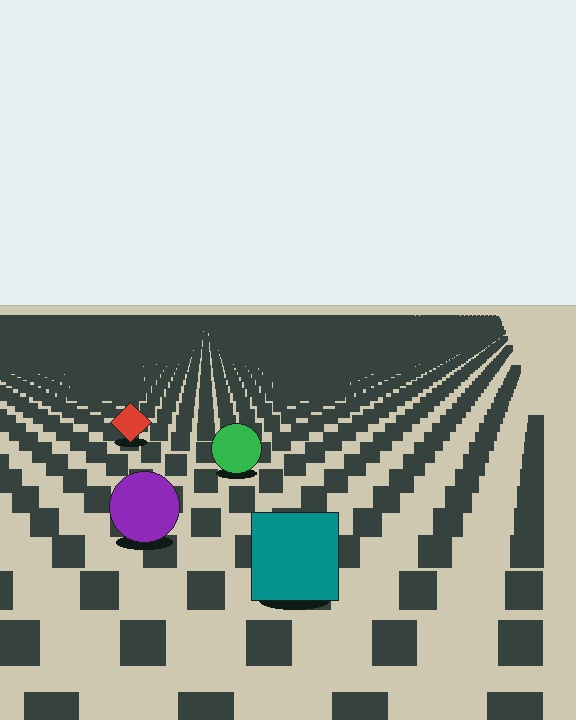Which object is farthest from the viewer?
The red diamond is farthest from the viewer. It appears smaller and the ground texture around it is denser.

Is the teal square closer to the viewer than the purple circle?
Yes. The teal square is closer — you can tell from the texture gradient: the ground texture is coarser near it.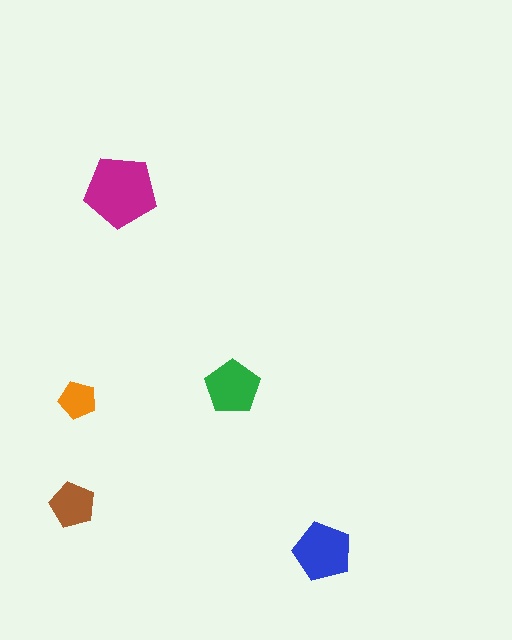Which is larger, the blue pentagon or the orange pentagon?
The blue one.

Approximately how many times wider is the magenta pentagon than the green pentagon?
About 1.5 times wider.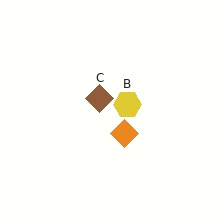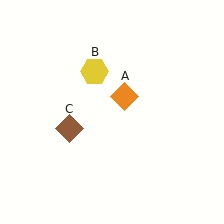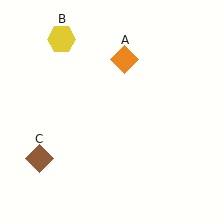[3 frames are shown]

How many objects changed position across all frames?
3 objects changed position: orange diamond (object A), yellow hexagon (object B), brown diamond (object C).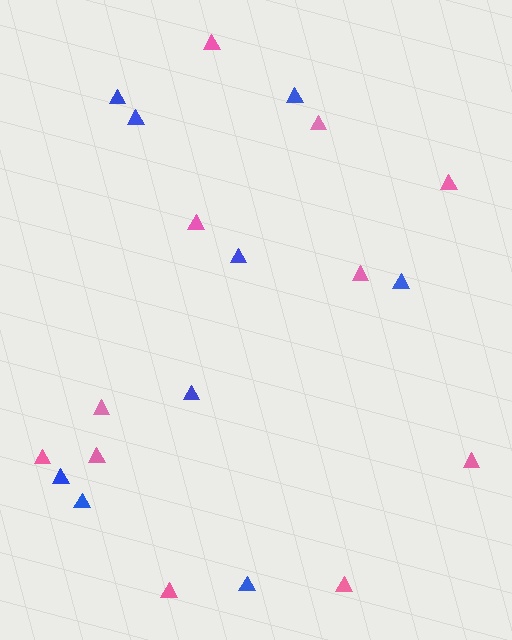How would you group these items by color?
There are 2 groups: one group of pink triangles (11) and one group of blue triangles (9).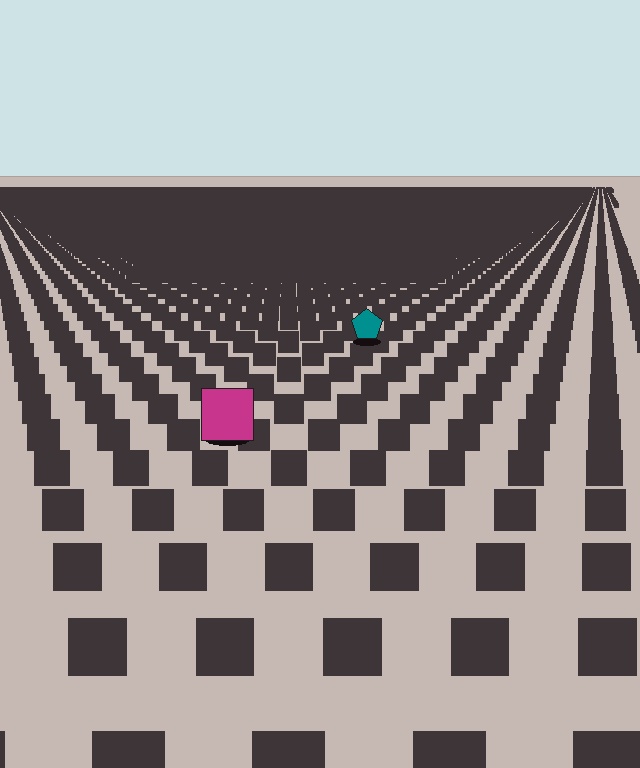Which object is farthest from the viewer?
The teal pentagon is farthest from the viewer. It appears smaller and the ground texture around it is denser.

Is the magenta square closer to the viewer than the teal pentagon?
Yes. The magenta square is closer — you can tell from the texture gradient: the ground texture is coarser near it.